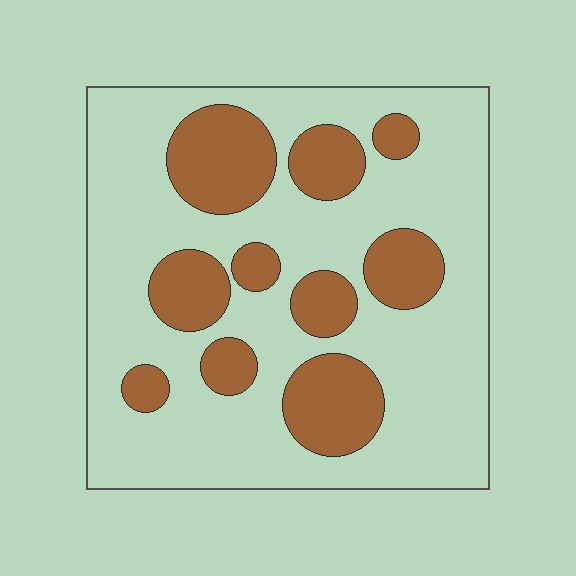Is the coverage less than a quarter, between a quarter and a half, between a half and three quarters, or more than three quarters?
Between a quarter and a half.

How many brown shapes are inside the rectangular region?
10.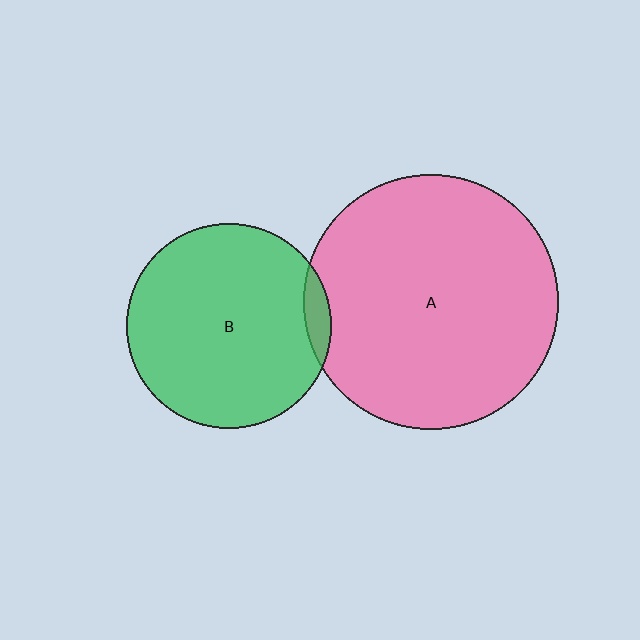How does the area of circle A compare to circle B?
Approximately 1.6 times.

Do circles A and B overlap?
Yes.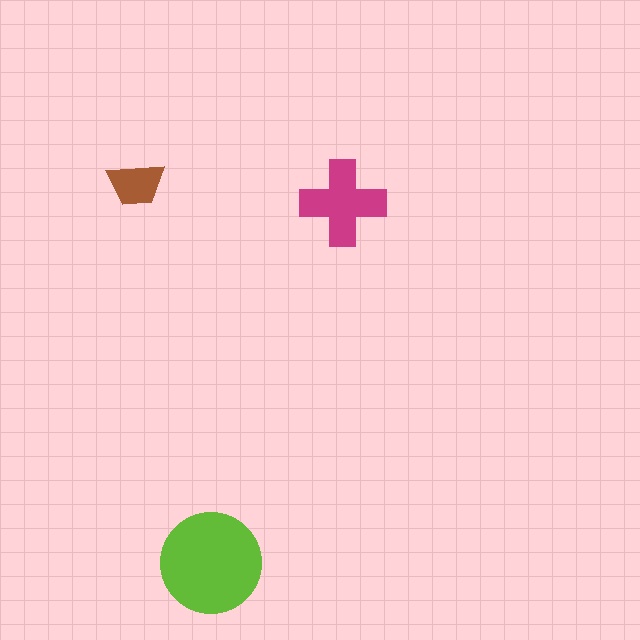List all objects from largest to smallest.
The lime circle, the magenta cross, the brown trapezoid.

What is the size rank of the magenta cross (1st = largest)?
2nd.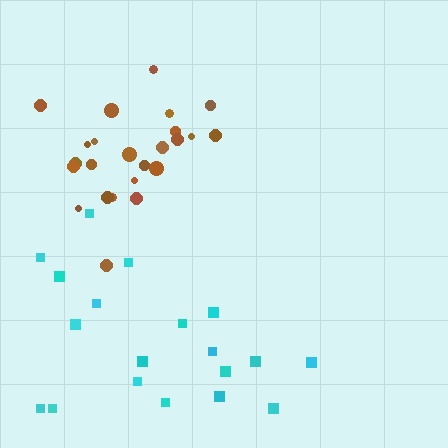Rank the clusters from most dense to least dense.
brown, cyan.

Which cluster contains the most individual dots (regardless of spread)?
Brown (24).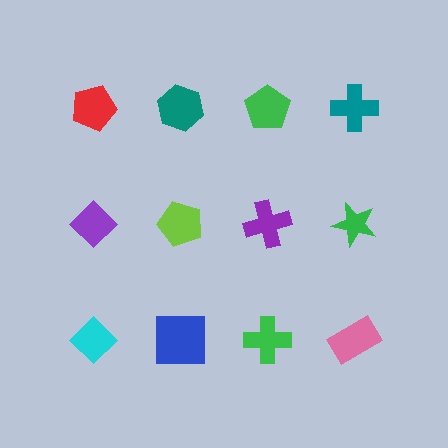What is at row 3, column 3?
A green cross.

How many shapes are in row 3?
4 shapes.